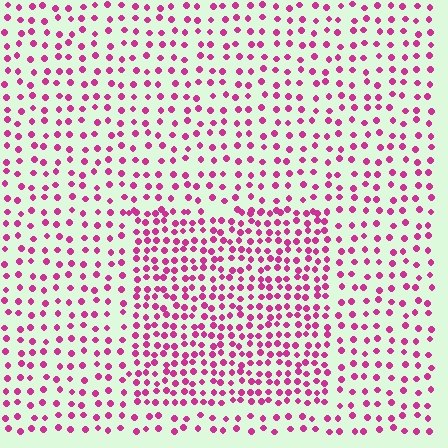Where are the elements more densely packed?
The elements are more densely packed inside the rectangle boundary.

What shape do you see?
I see a rectangle.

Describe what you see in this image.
The image contains small magenta elements arranged at two different densities. A rectangle-shaped region is visible where the elements are more densely packed than the surrounding area.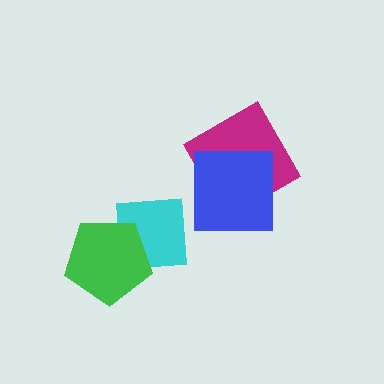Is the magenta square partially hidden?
Yes, it is partially covered by another shape.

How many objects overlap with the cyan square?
1 object overlaps with the cyan square.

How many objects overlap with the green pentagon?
1 object overlaps with the green pentagon.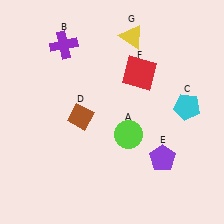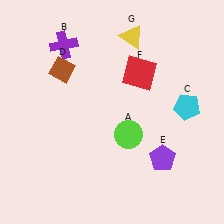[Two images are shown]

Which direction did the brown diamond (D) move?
The brown diamond (D) moved up.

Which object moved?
The brown diamond (D) moved up.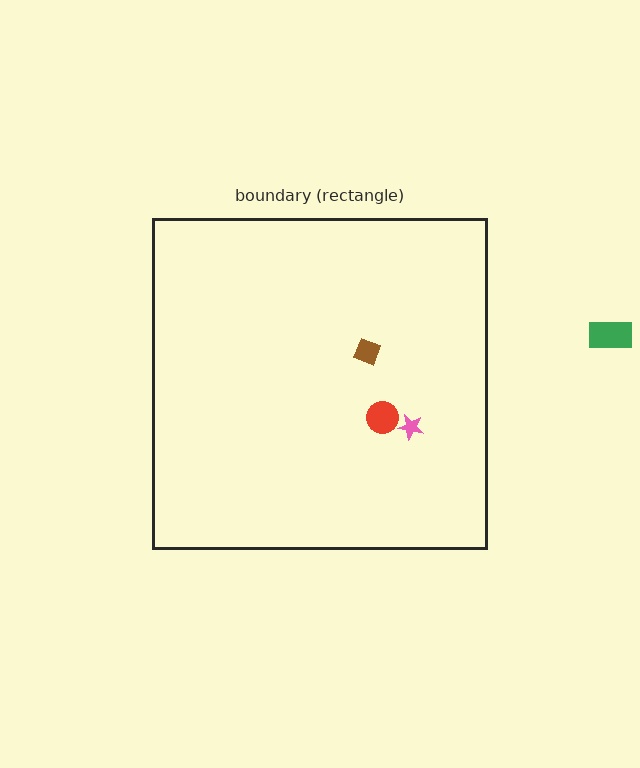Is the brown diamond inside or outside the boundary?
Inside.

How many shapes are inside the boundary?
3 inside, 1 outside.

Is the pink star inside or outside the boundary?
Inside.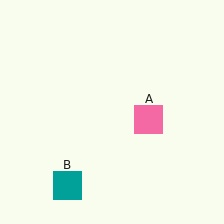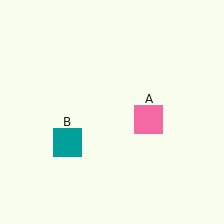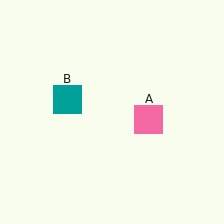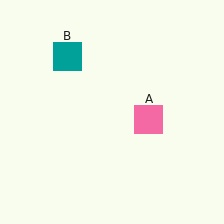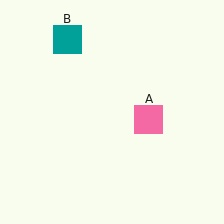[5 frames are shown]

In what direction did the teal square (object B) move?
The teal square (object B) moved up.